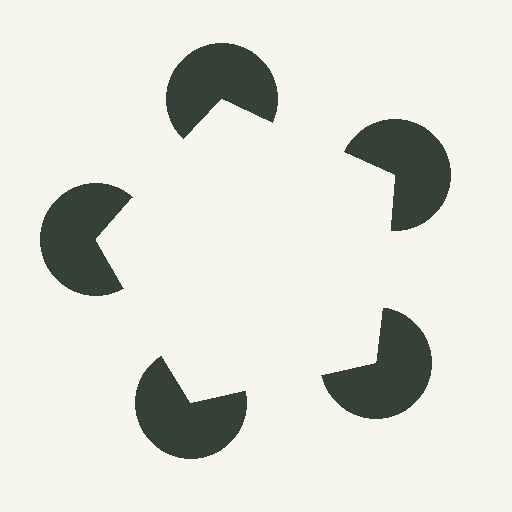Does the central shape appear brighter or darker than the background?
It typically appears slightly brighter than the background, even though no actual brightness change is drawn.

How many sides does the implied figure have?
5 sides.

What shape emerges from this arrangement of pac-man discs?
An illusory pentagon — its edges are inferred from the aligned wedge cuts in the pac-man discs, not physically drawn.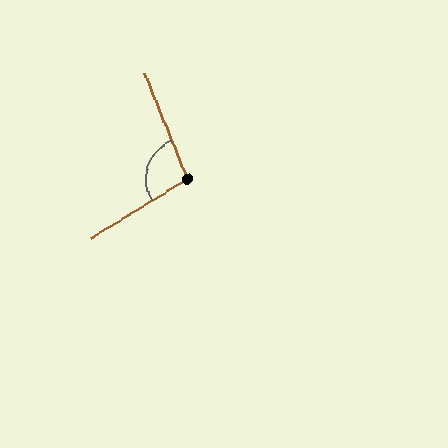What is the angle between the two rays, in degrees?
Approximately 99 degrees.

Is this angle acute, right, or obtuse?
It is obtuse.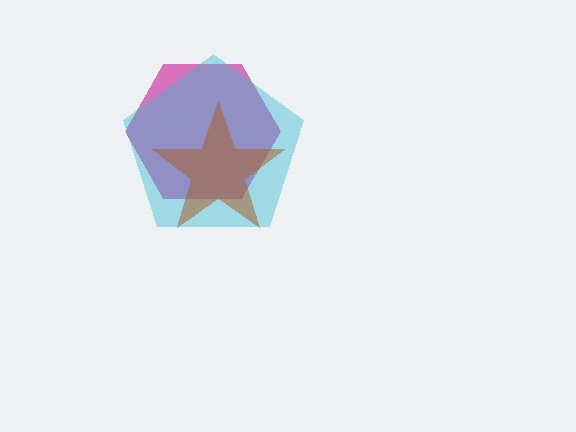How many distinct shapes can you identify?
There are 3 distinct shapes: a magenta hexagon, a cyan pentagon, a brown star.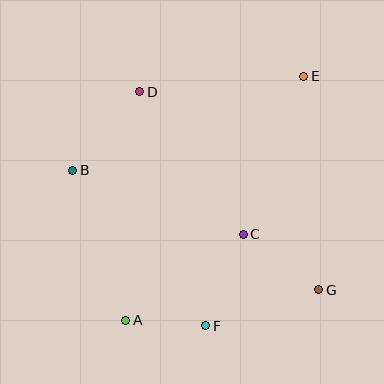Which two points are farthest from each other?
Points A and E are farthest from each other.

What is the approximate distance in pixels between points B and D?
The distance between B and D is approximately 103 pixels.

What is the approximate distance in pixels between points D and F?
The distance between D and F is approximately 243 pixels.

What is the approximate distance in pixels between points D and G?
The distance between D and G is approximately 267 pixels.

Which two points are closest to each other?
Points A and F are closest to each other.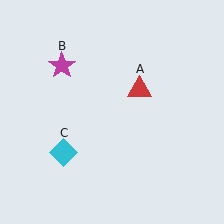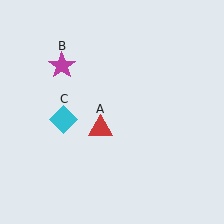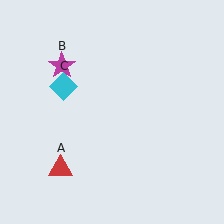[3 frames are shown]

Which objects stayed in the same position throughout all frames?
Magenta star (object B) remained stationary.